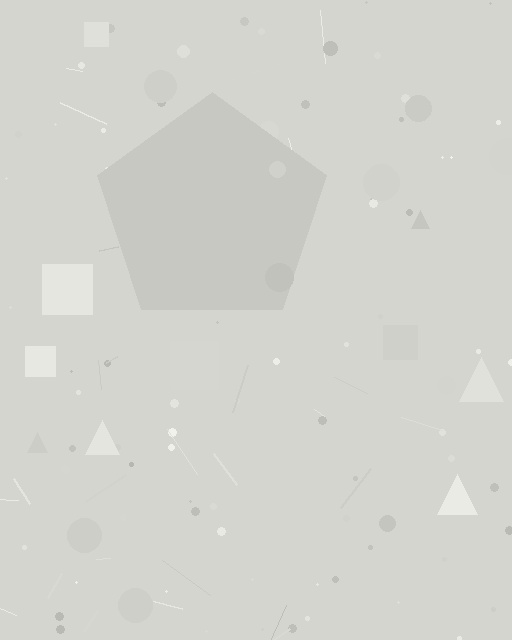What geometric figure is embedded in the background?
A pentagon is embedded in the background.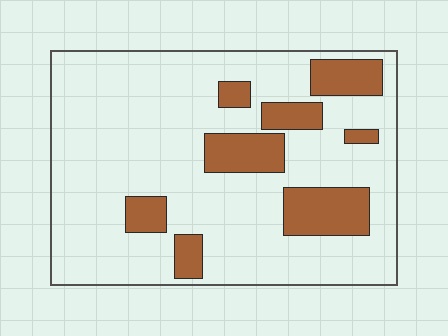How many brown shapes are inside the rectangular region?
8.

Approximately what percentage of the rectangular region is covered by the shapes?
Approximately 20%.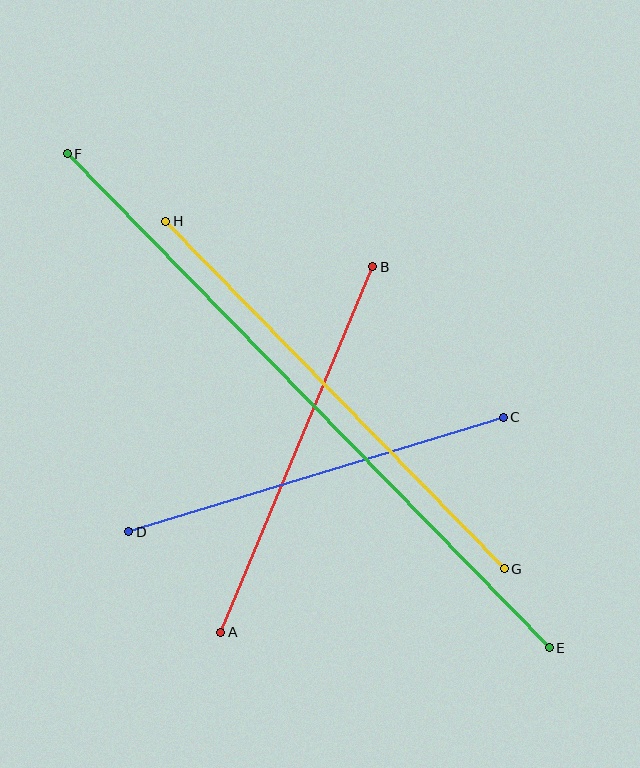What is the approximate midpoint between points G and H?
The midpoint is at approximately (335, 395) pixels.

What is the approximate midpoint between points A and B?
The midpoint is at approximately (297, 449) pixels.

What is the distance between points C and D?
The distance is approximately 392 pixels.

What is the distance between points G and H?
The distance is approximately 485 pixels.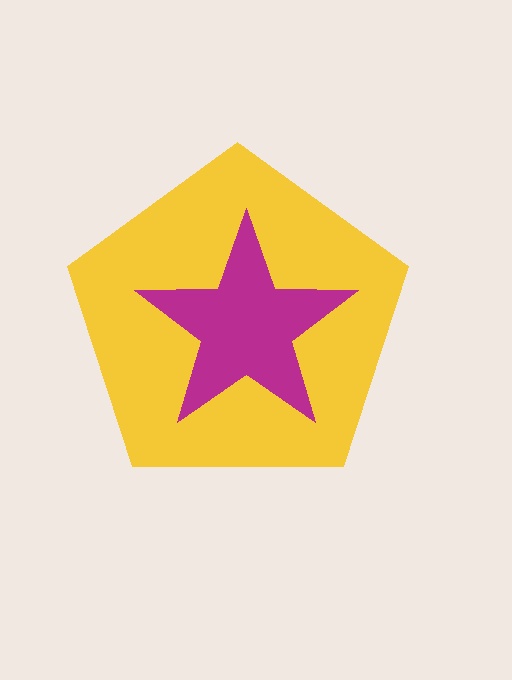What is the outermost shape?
The yellow pentagon.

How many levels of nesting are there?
2.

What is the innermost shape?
The magenta star.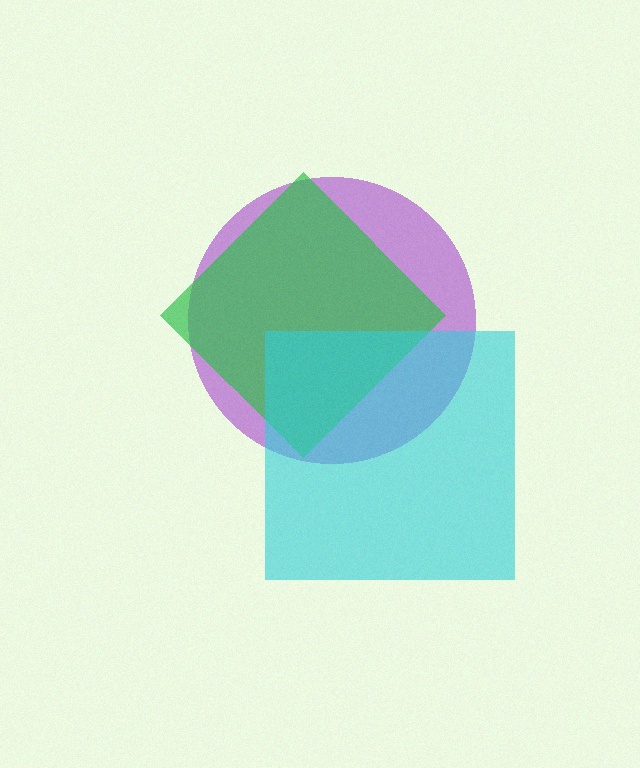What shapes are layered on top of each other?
The layered shapes are: a purple circle, a green diamond, a cyan square.